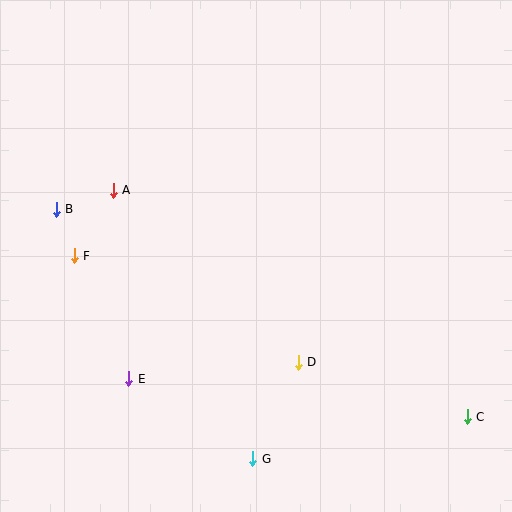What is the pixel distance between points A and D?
The distance between A and D is 253 pixels.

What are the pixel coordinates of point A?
Point A is at (113, 190).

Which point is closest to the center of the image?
Point D at (298, 362) is closest to the center.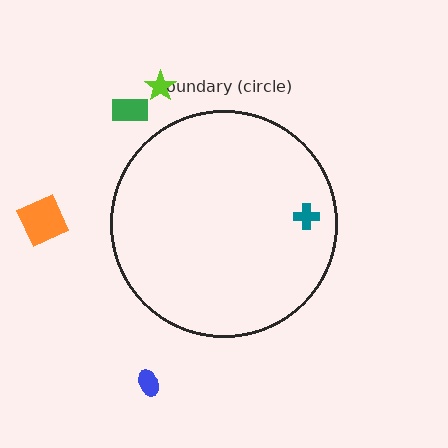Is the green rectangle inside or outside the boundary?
Outside.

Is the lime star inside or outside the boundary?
Outside.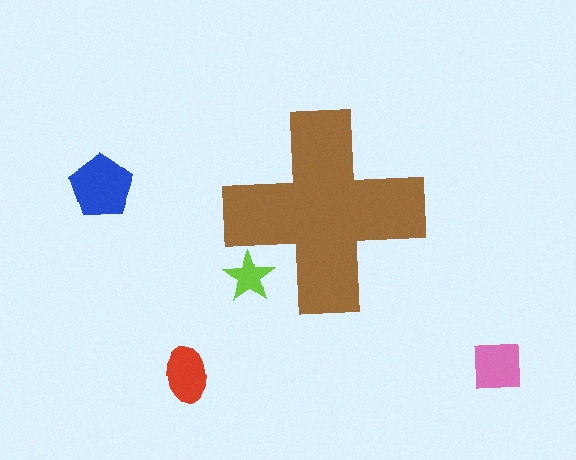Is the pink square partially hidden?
No, the pink square is fully visible.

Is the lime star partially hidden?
Yes, the lime star is partially hidden behind the brown cross.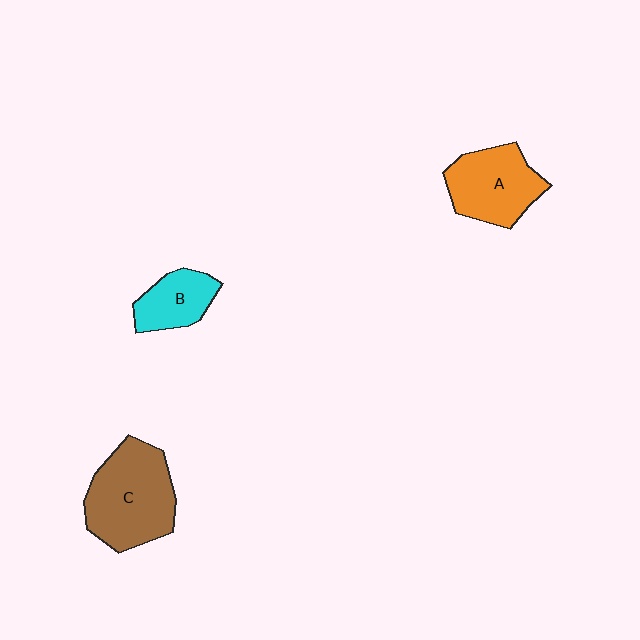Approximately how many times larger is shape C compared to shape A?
Approximately 1.3 times.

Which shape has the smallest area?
Shape B (cyan).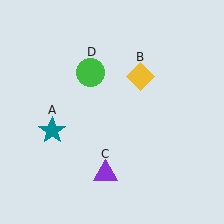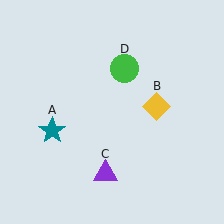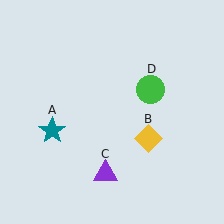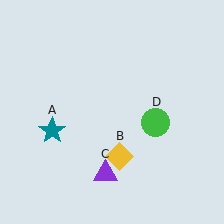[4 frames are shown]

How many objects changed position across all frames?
2 objects changed position: yellow diamond (object B), green circle (object D).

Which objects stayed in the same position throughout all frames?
Teal star (object A) and purple triangle (object C) remained stationary.